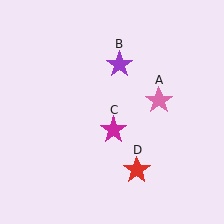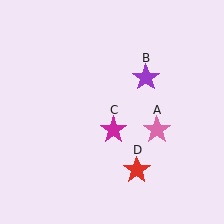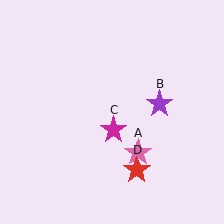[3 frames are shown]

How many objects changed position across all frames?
2 objects changed position: pink star (object A), purple star (object B).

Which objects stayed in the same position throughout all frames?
Magenta star (object C) and red star (object D) remained stationary.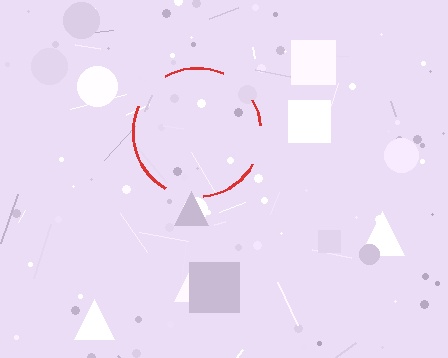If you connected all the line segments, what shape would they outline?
They would outline a circle.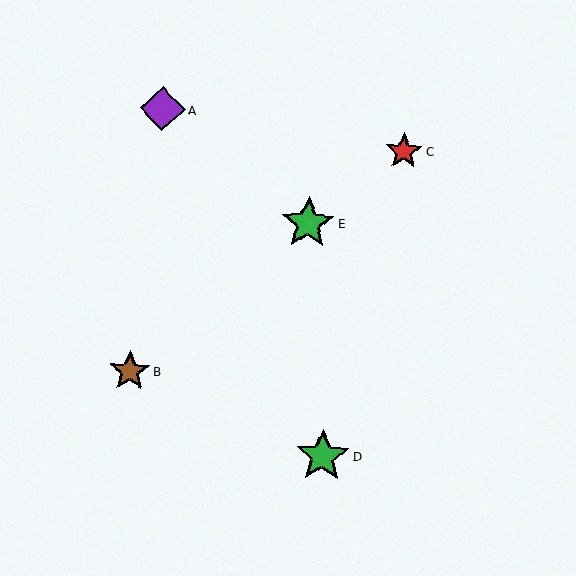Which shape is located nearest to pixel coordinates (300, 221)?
The green star (labeled E) at (308, 223) is nearest to that location.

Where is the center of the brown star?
The center of the brown star is at (130, 371).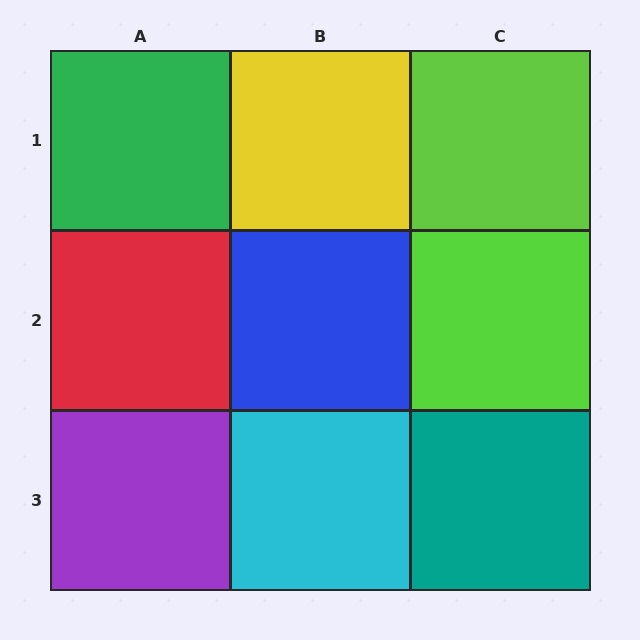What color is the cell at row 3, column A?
Purple.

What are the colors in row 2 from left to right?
Red, blue, lime.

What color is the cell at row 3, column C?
Teal.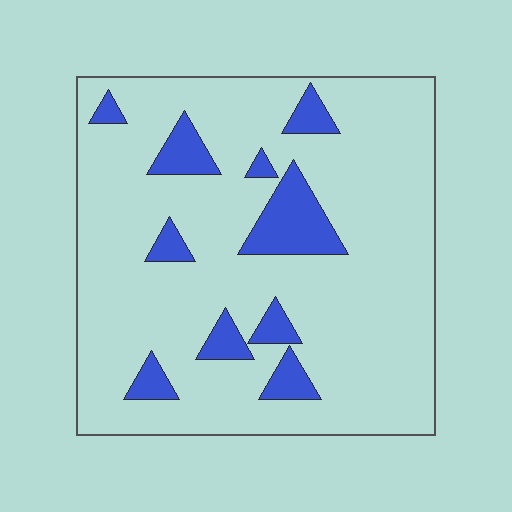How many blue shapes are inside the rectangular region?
10.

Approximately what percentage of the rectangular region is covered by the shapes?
Approximately 15%.